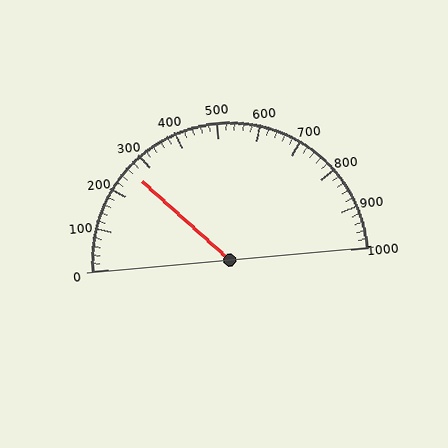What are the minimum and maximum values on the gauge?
The gauge ranges from 0 to 1000.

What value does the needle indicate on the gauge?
The needle indicates approximately 260.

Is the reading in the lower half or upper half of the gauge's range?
The reading is in the lower half of the range (0 to 1000).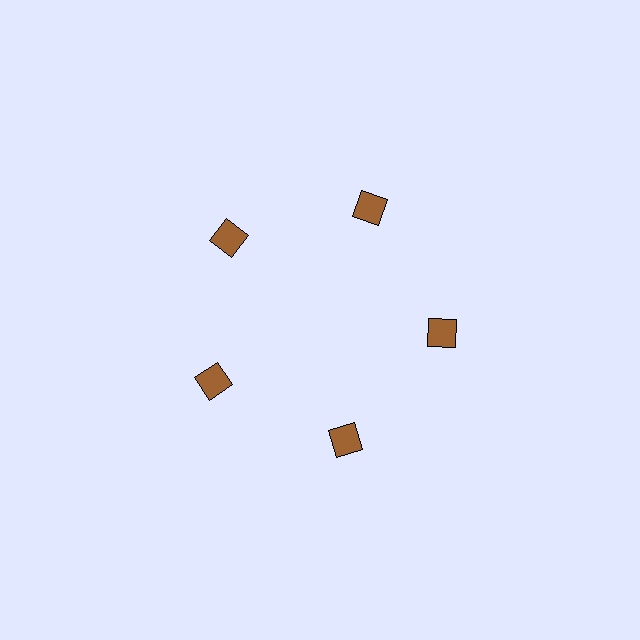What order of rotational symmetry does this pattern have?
This pattern has 5-fold rotational symmetry.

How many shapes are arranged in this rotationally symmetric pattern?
There are 5 shapes, arranged in 5 groups of 1.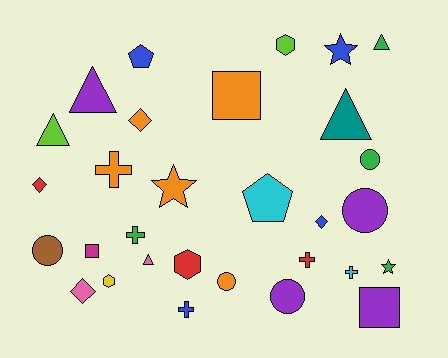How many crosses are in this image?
There are 5 crosses.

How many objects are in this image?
There are 30 objects.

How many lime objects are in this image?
There are 2 lime objects.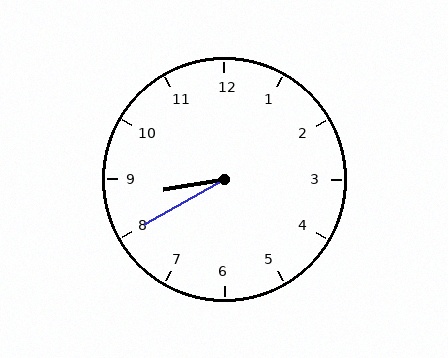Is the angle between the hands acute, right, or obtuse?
It is acute.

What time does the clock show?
8:40.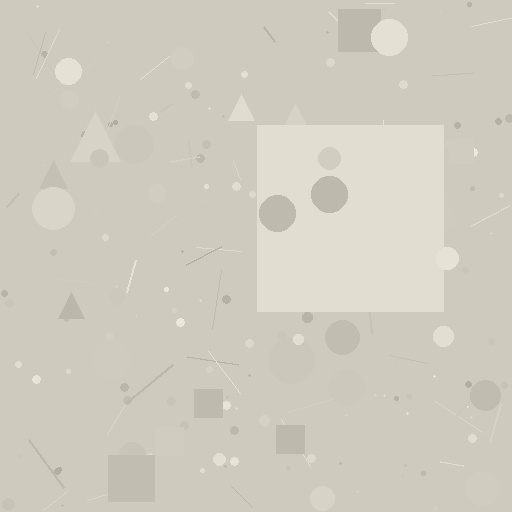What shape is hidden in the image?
A square is hidden in the image.